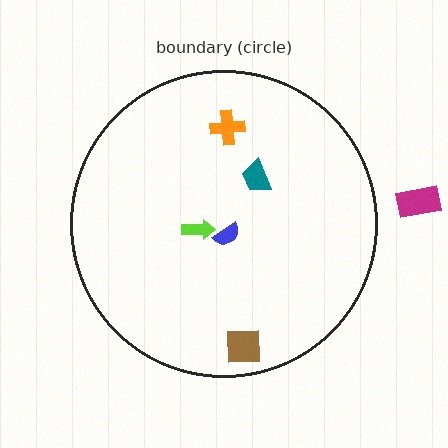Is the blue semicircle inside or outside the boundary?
Inside.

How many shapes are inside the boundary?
5 inside, 1 outside.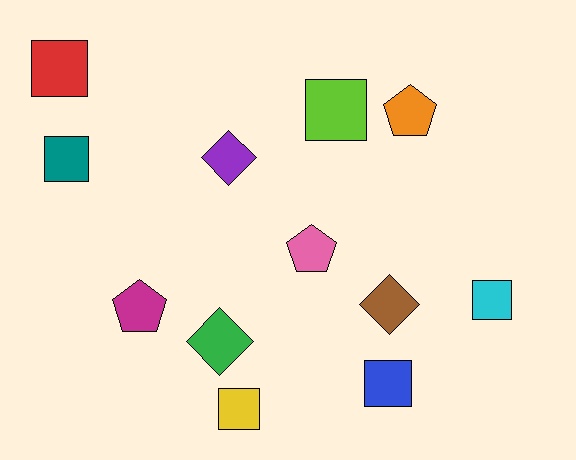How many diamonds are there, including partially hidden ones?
There are 3 diamonds.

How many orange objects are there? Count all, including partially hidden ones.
There is 1 orange object.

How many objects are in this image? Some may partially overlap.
There are 12 objects.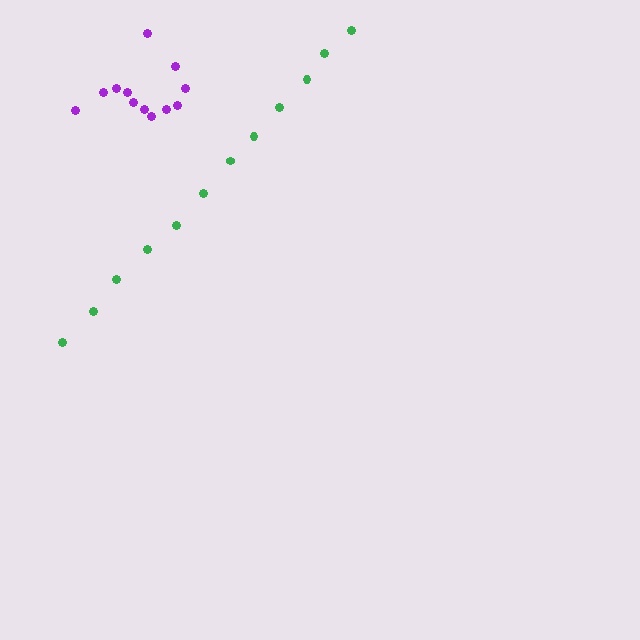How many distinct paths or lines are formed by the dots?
There are 2 distinct paths.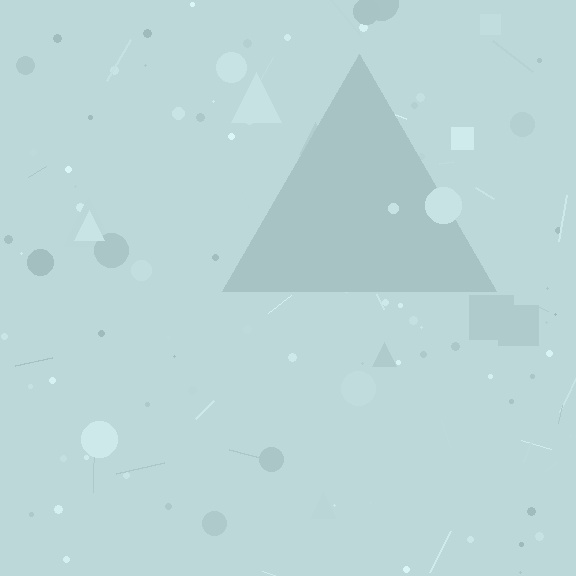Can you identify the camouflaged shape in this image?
The camouflaged shape is a triangle.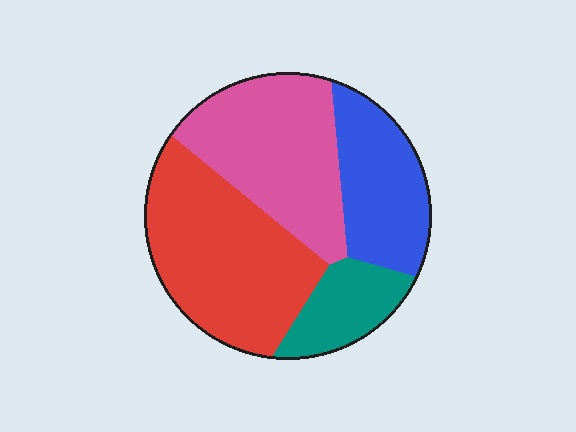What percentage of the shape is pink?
Pink covers roughly 30% of the shape.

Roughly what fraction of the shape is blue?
Blue takes up about one fifth (1/5) of the shape.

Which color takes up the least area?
Teal, at roughly 10%.